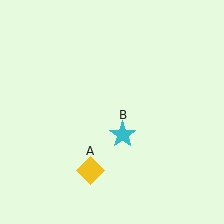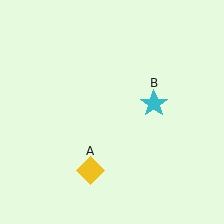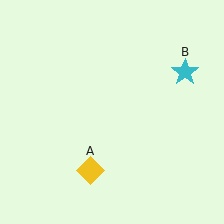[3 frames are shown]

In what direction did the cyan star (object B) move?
The cyan star (object B) moved up and to the right.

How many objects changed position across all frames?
1 object changed position: cyan star (object B).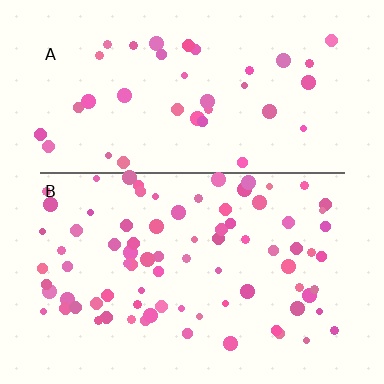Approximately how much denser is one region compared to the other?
Approximately 2.1× — region B over region A.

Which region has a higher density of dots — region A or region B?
B (the bottom).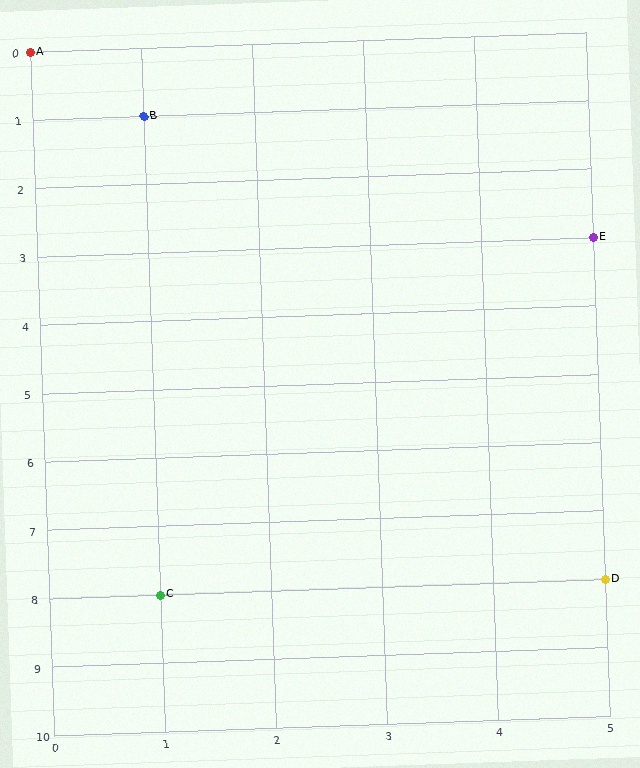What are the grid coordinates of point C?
Point C is at grid coordinates (1, 8).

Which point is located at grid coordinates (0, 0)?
Point A is at (0, 0).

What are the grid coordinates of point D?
Point D is at grid coordinates (5, 8).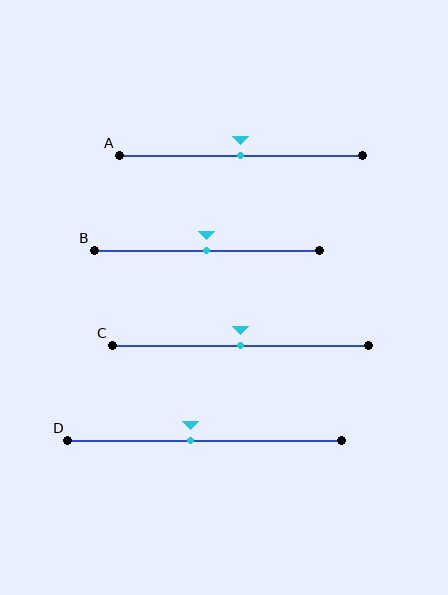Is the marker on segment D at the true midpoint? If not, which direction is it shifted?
No, the marker on segment D is shifted to the left by about 5% of the segment length.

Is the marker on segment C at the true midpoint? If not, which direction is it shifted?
Yes, the marker on segment C is at the true midpoint.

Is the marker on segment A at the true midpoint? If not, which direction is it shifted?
Yes, the marker on segment A is at the true midpoint.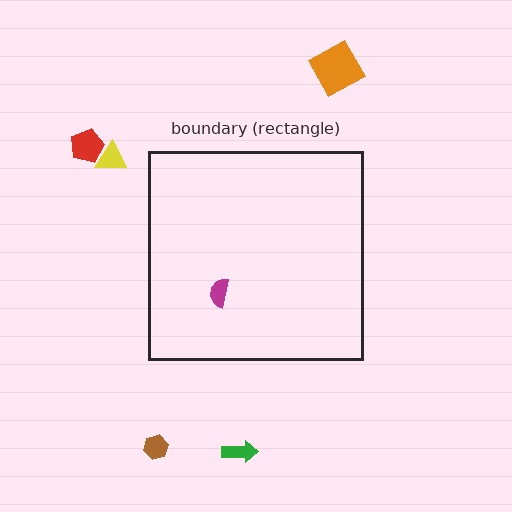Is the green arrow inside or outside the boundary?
Outside.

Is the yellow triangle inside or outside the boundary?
Outside.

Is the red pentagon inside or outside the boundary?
Outside.